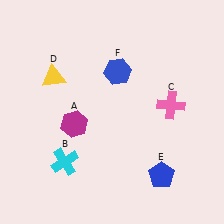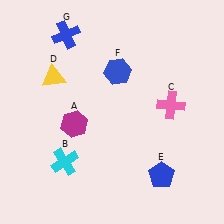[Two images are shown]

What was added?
A blue cross (G) was added in Image 2.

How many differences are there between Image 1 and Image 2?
There is 1 difference between the two images.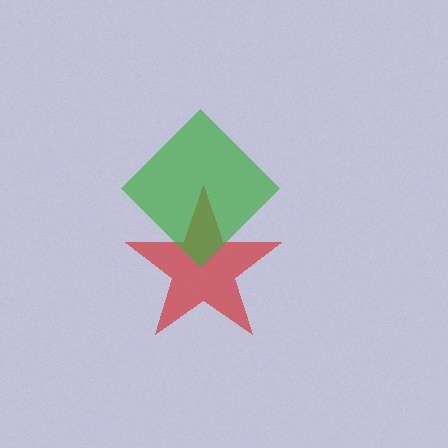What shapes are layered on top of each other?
The layered shapes are: a red star, a green diamond.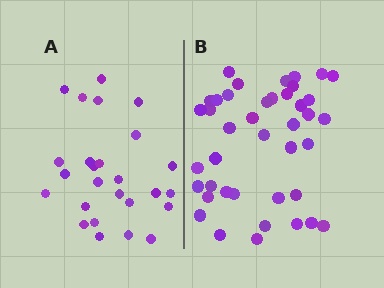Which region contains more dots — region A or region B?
Region B (the right region) has more dots.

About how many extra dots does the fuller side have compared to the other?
Region B has approximately 15 more dots than region A.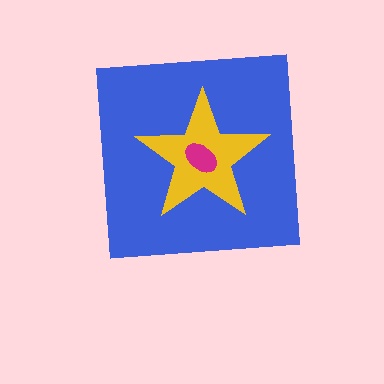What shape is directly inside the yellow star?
The magenta ellipse.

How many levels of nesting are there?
3.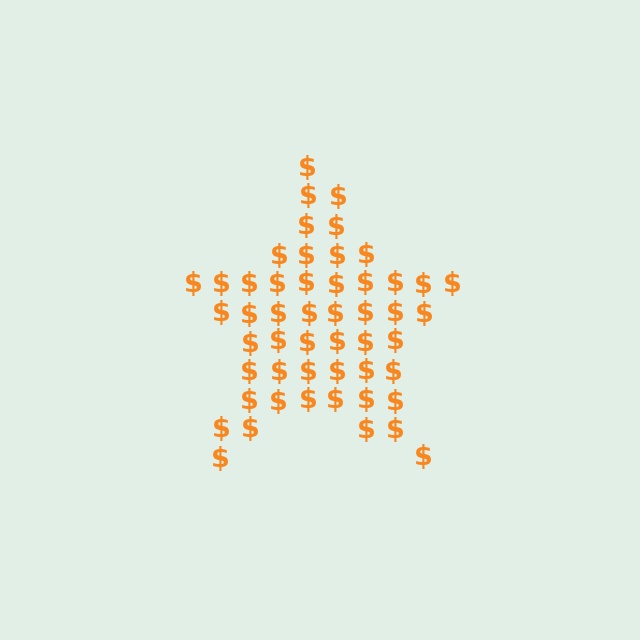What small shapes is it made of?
It is made of small dollar signs.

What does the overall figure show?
The overall figure shows a star.